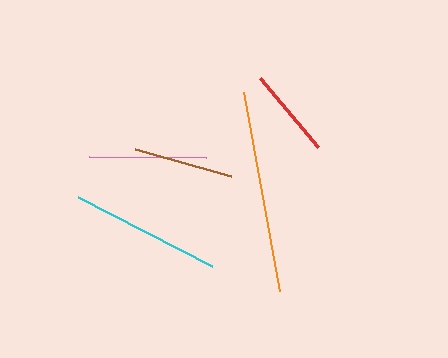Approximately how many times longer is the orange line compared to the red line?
The orange line is approximately 2.2 times the length of the red line.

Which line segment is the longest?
The orange line is the longest at approximately 202 pixels.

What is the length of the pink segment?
The pink segment is approximately 117 pixels long.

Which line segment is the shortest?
The red line is the shortest at approximately 91 pixels.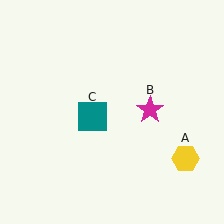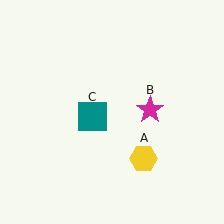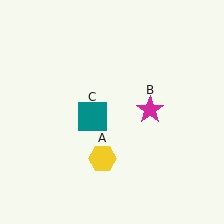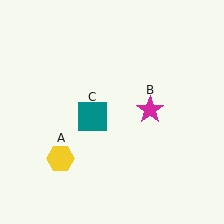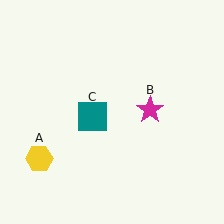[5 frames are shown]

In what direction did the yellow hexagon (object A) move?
The yellow hexagon (object A) moved left.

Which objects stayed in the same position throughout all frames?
Magenta star (object B) and teal square (object C) remained stationary.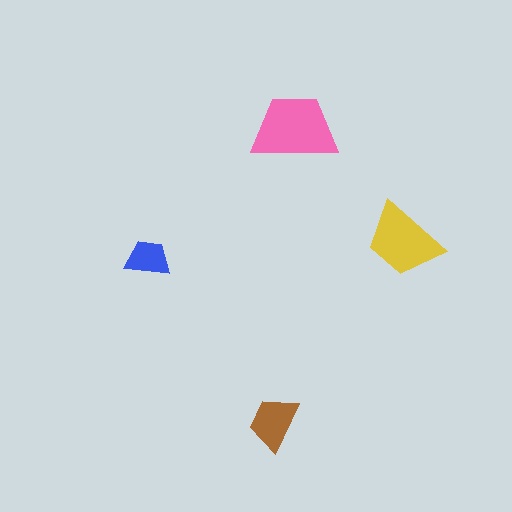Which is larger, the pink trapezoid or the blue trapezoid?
The pink one.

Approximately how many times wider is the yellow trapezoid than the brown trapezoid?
About 1.5 times wider.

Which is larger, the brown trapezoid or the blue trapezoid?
The brown one.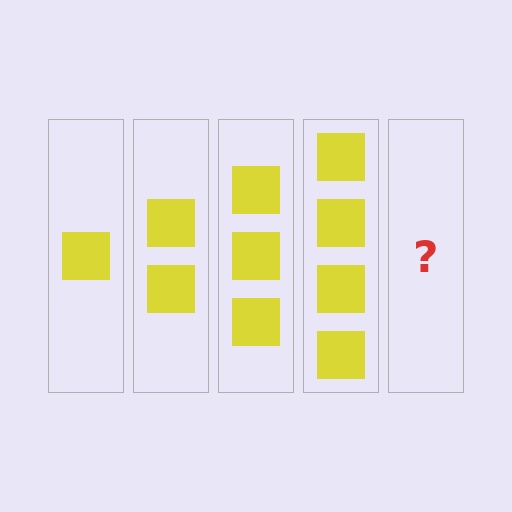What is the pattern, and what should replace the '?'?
The pattern is that each step adds one more square. The '?' should be 5 squares.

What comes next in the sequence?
The next element should be 5 squares.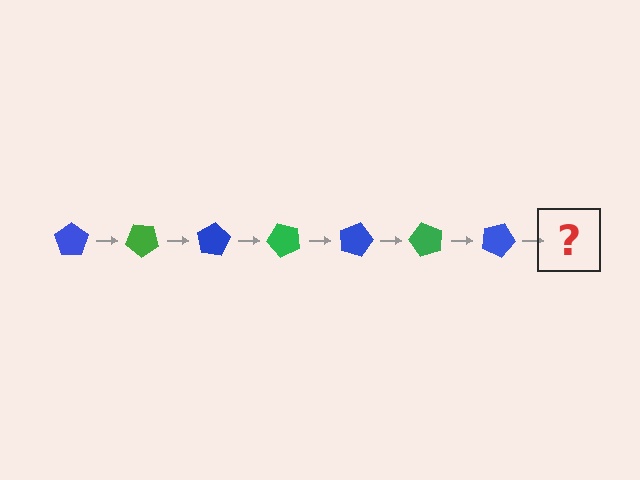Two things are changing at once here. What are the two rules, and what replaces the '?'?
The two rules are that it rotates 40 degrees each step and the color cycles through blue and green. The '?' should be a green pentagon, rotated 280 degrees from the start.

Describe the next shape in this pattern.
It should be a green pentagon, rotated 280 degrees from the start.